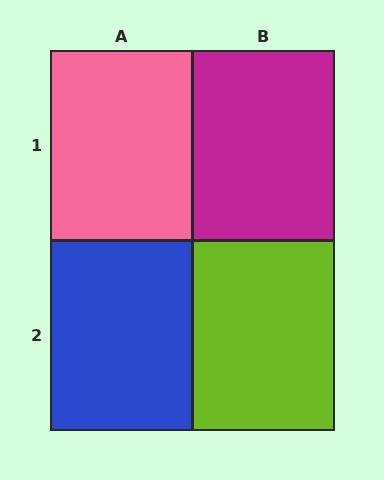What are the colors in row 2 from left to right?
Blue, lime.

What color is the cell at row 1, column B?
Magenta.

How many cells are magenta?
1 cell is magenta.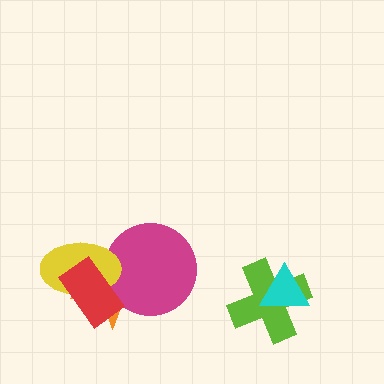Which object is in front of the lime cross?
The cyan triangle is in front of the lime cross.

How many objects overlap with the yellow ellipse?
3 objects overlap with the yellow ellipse.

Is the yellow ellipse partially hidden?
Yes, it is partially covered by another shape.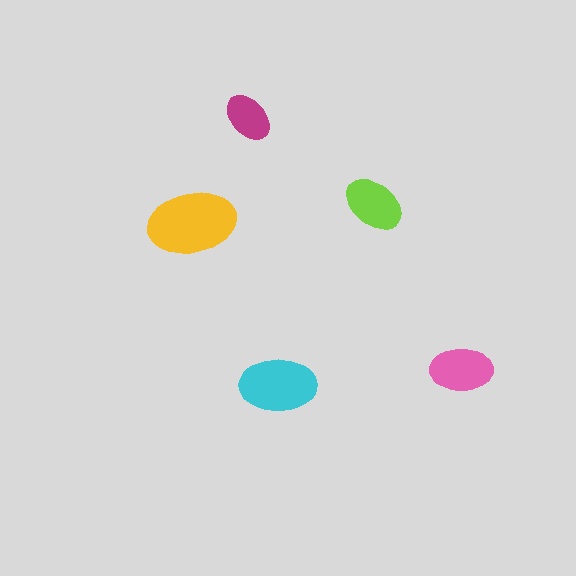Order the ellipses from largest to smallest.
the yellow one, the cyan one, the pink one, the lime one, the magenta one.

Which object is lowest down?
The cyan ellipse is bottommost.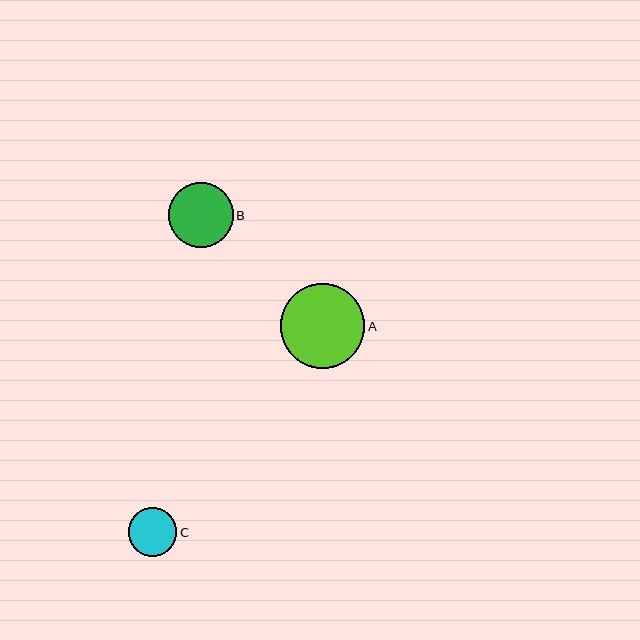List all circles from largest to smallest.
From largest to smallest: A, B, C.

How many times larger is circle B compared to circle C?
Circle B is approximately 1.3 times the size of circle C.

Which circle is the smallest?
Circle C is the smallest with a size of approximately 48 pixels.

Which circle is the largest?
Circle A is the largest with a size of approximately 85 pixels.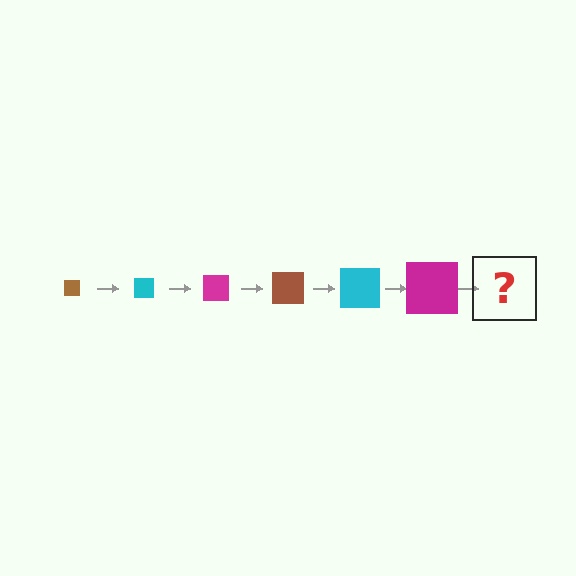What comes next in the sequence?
The next element should be a brown square, larger than the previous one.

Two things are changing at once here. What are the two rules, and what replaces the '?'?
The two rules are that the square grows larger each step and the color cycles through brown, cyan, and magenta. The '?' should be a brown square, larger than the previous one.